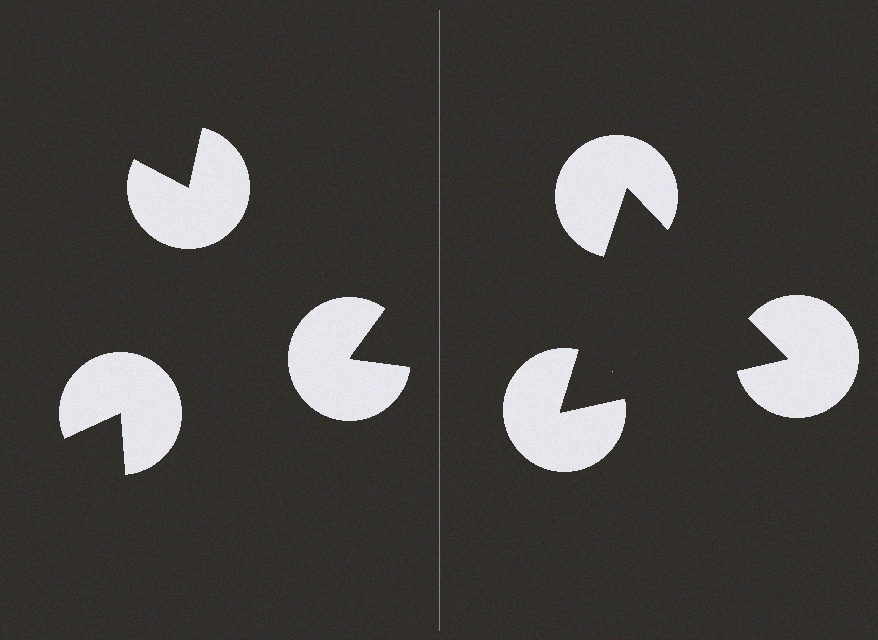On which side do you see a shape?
An illusory triangle appears on the right side. On the left side the wedge cuts are rotated, so no coherent shape forms.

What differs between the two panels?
The pac-man discs are positioned identically on both sides; only the wedge orientations differ. On the right they align to a triangle; on the left they are misaligned.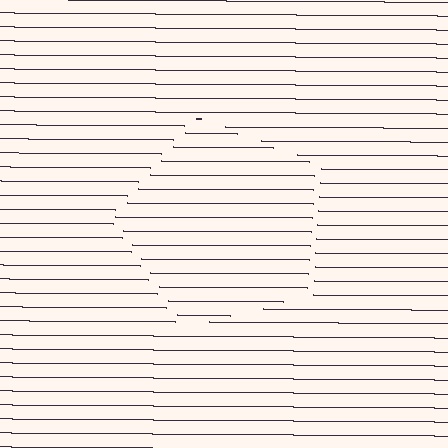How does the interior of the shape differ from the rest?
The interior of the shape contains the same grating, shifted by half a period — the contour is defined by the phase discontinuity where line-ends from the inner and outer gratings abut.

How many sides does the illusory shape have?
5 sides — the line-ends trace a pentagon.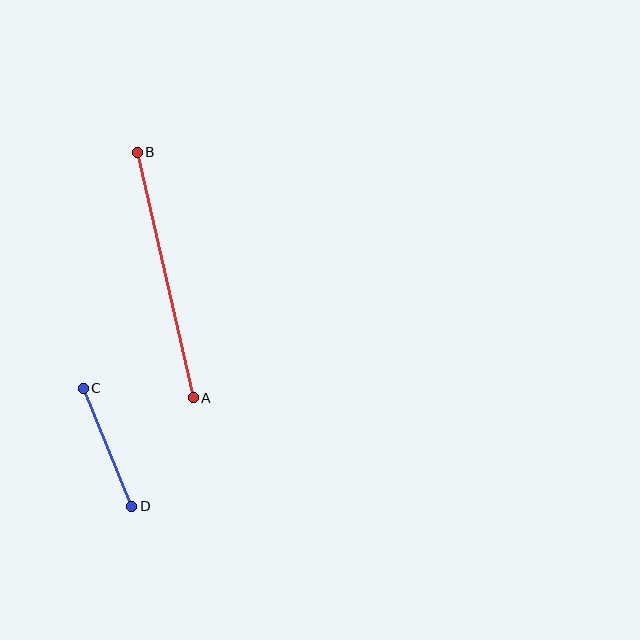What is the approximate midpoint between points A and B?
The midpoint is at approximately (165, 275) pixels.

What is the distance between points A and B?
The distance is approximately 252 pixels.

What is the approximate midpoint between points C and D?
The midpoint is at approximately (107, 447) pixels.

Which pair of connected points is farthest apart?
Points A and B are farthest apart.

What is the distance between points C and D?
The distance is approximately 128 pixels.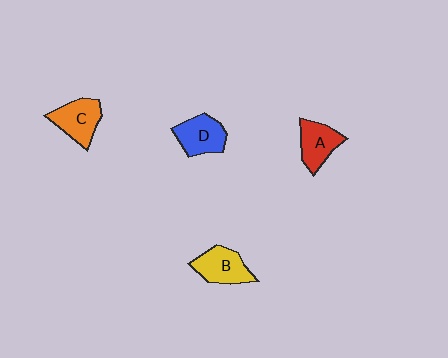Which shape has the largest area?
Shape B (yellow).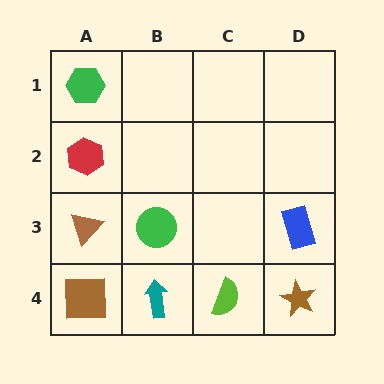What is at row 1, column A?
A green hexagon.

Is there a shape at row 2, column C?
No, that cell is empty.